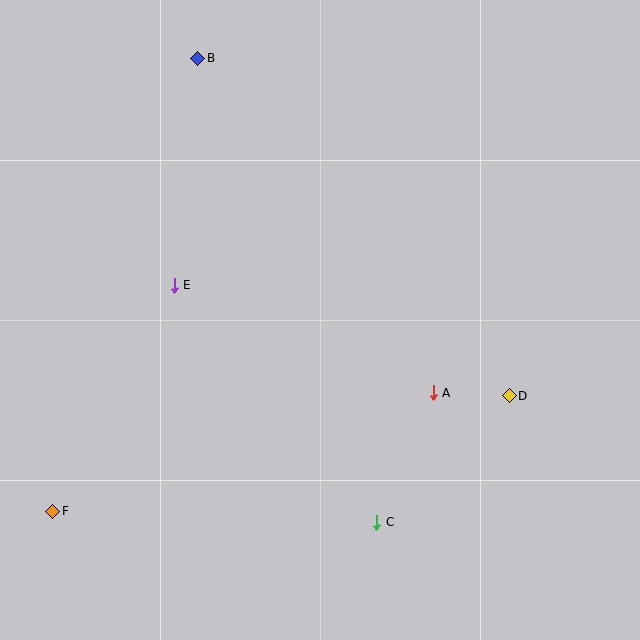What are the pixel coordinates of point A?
Point A is at (433, 393).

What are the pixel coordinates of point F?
Point F is at (53, 511).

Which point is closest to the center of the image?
Point A at (433, 393) is closest to the center.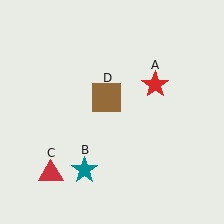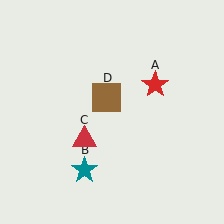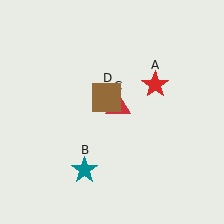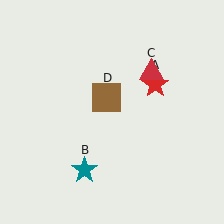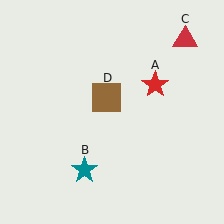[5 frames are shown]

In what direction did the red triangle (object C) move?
The red triangle (object C) moved up and to the right.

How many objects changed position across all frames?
1 object changed position: red triangle (object C).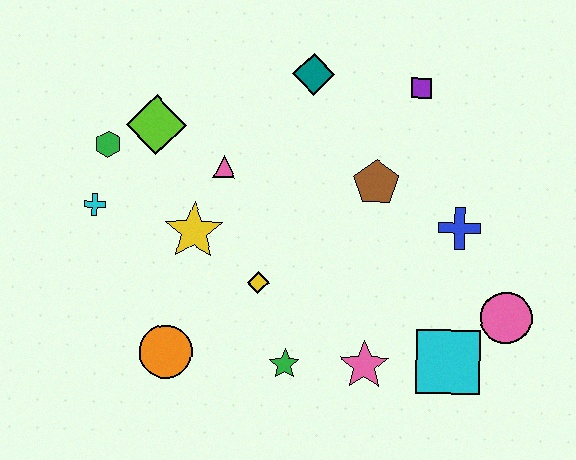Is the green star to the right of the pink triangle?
Yes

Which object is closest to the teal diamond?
The purple square is closest to the teal diamond.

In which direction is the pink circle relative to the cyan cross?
The pink circle is to the right of the cyan cross.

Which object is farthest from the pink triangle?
The pink circle is farthest from the pink triangle.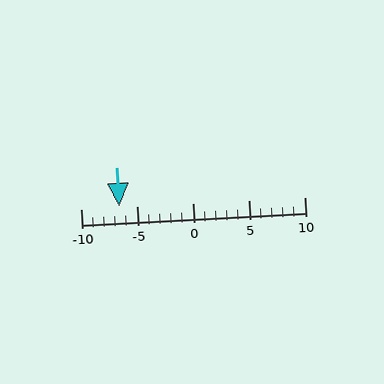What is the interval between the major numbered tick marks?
The major tick marks are spaced 5 units apart.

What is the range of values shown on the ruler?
The ruler shows values from -10 to 10.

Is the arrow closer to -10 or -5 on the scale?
The arrow is closer to -5.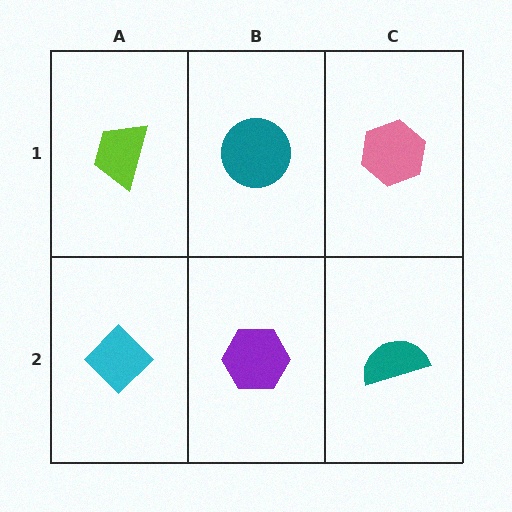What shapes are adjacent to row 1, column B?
A purple hexagon (row 2, column B), a lime trapezoid (row 1, column A), a pink hexagon (row 1, column C).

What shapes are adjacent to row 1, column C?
A teal semicircle (row 2, column C), a teal circle (row 1, column B).